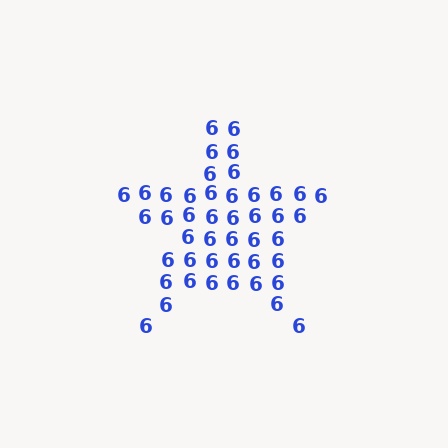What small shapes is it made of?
It is made of small digit 6's.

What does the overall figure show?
The overall figure shows a star.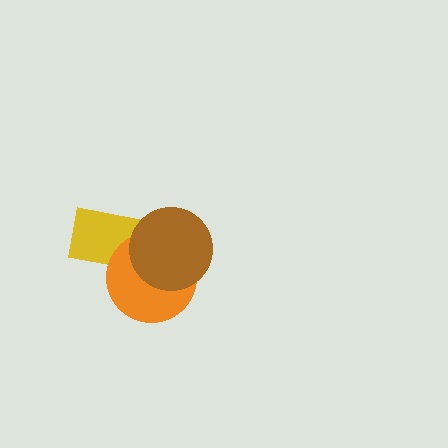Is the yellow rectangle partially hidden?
Yes, it is partially covered by another shape.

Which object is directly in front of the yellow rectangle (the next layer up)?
The orange circle is directly in front of the yellow rectangle.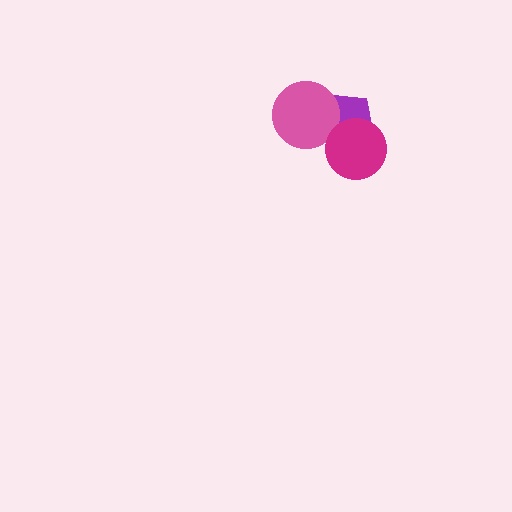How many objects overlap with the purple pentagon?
2 objects overlap with the purple pentagon.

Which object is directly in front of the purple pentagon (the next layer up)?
The pink circle is directly in front of the purple pentagon.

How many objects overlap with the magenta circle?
1 object overlaps with the magenta circle.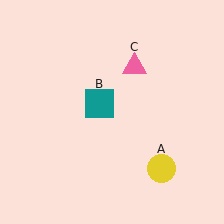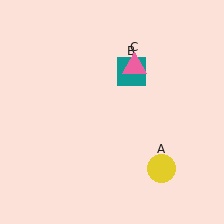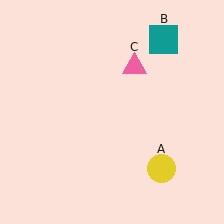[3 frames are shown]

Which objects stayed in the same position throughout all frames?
Yellow circle (object A) and pink triangle (object C) remained stationary.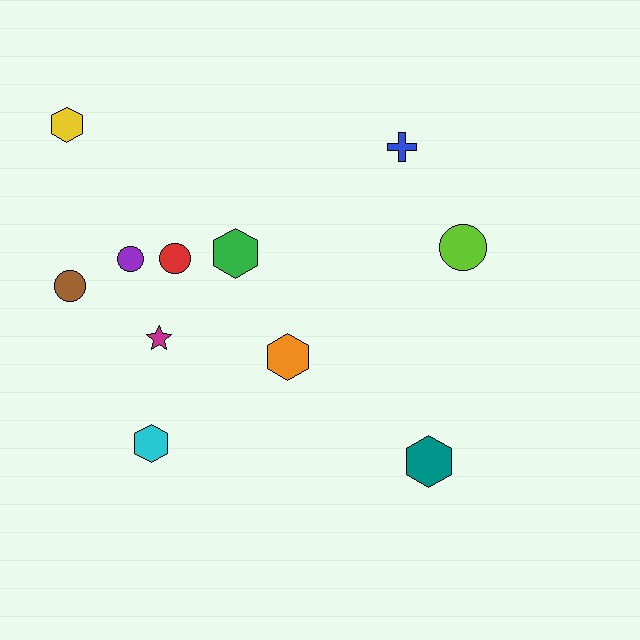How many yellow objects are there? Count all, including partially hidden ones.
There is 1 yellow object.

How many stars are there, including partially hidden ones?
There is 1 star.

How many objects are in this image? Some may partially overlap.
There are 11 objects.